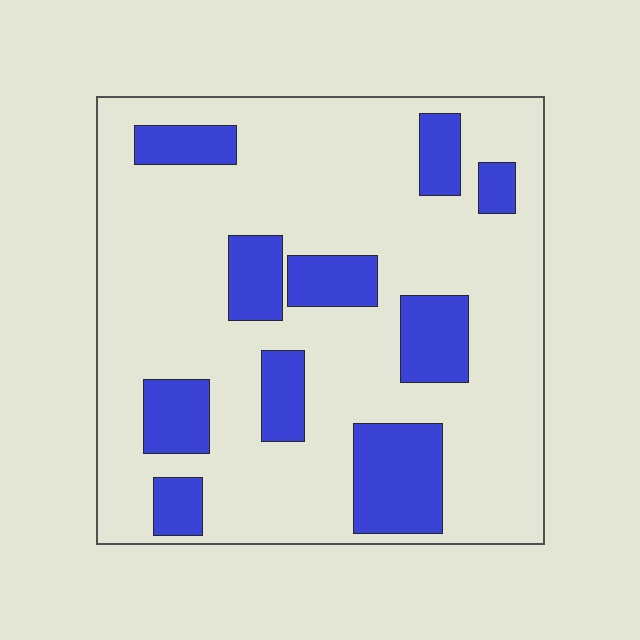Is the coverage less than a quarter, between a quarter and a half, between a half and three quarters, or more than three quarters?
Less than a quarter.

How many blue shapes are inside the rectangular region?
10.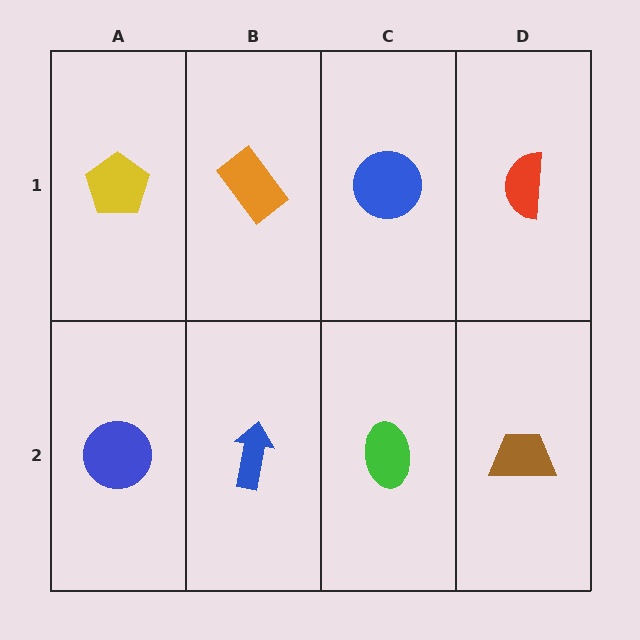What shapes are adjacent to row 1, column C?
A green ellipse (row 2, column C), an orange rectangle (row 1, column B), a red semicircle (row 1, column D).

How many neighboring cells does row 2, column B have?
3.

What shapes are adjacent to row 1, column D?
A brown trapezoid (row 2, column D), a blue circle (row 1, column C).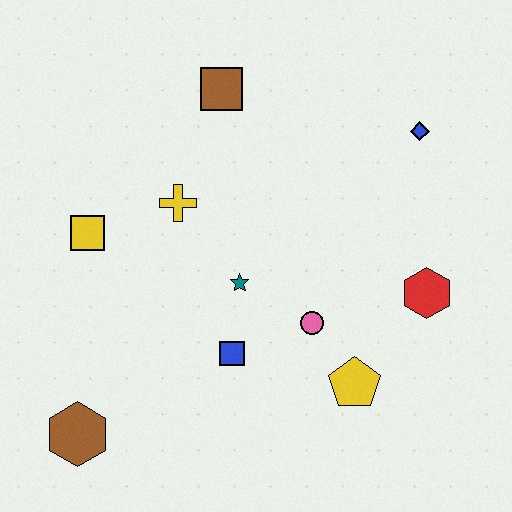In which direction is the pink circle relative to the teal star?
The pink circle is to the right of the teal star.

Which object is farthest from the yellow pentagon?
The brown square is farthest from the yellow pentagon.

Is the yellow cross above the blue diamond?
No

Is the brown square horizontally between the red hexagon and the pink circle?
No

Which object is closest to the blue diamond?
The red hexagon is closest to the blue diamond.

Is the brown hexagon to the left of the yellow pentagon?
Yes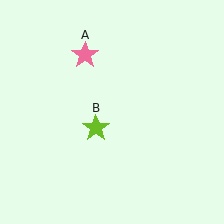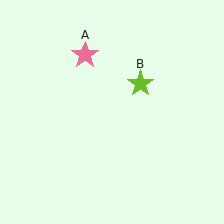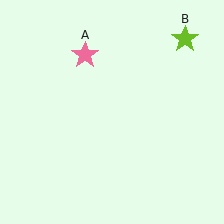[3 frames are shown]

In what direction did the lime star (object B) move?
The lime star (object B) moved up and to the right.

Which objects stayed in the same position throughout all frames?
Pink star (object A) remained stationary.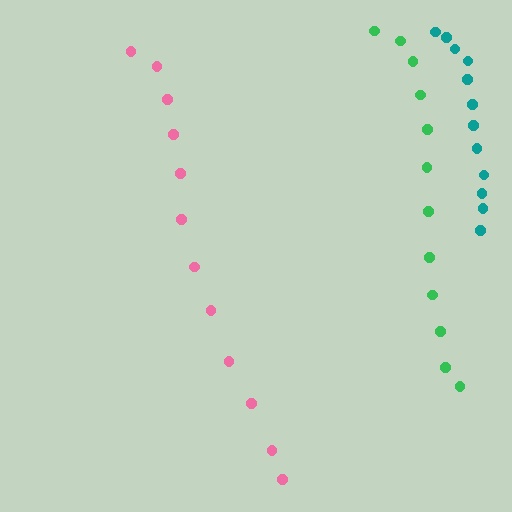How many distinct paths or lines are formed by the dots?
There are 3 distinct paths.